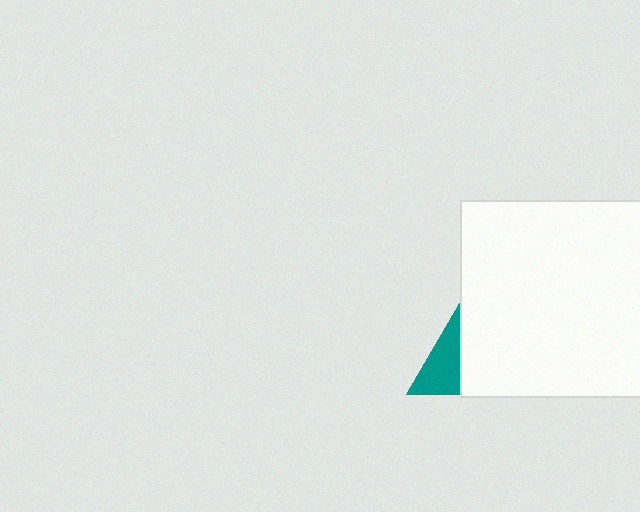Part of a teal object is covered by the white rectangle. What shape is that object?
It is a triangle.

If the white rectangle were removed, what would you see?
You would see the complete teal triangle.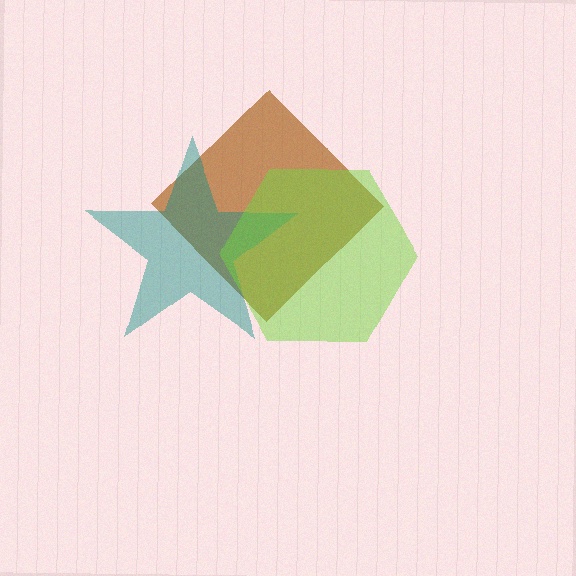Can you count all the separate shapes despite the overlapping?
Yes, there are 3 separate shapes.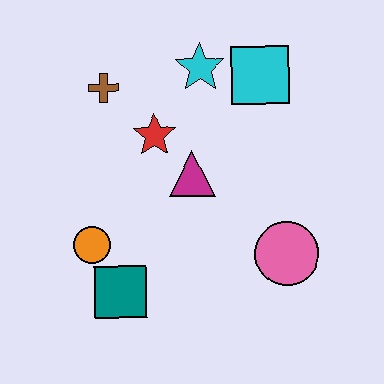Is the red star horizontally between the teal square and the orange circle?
No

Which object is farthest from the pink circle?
The brown cross is farthest from the pink circle.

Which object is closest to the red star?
The magenta triangle is closest to the red star.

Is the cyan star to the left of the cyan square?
Yes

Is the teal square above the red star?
No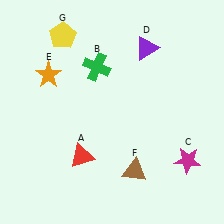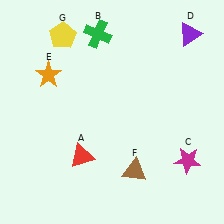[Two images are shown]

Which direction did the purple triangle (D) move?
The purple triangle (D) moved right.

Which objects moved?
The objects that moved are: the green cross (B), the purple triangle (D).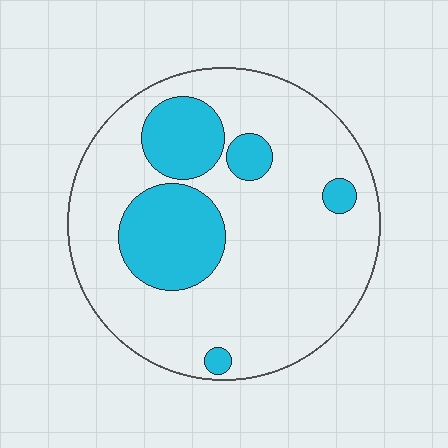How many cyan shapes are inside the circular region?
5.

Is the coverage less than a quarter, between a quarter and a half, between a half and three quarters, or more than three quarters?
Less than a quarter.